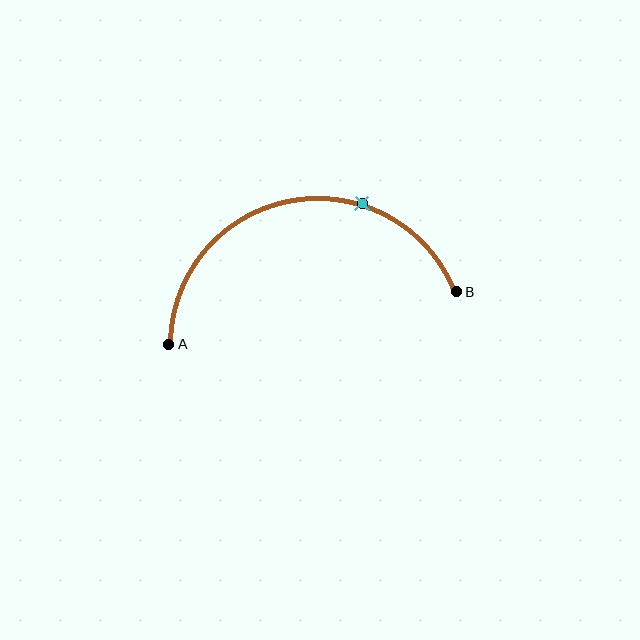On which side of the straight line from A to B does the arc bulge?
The arc bulges above the straight line connecting A and B.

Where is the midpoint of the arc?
The arc midpoint is the point on the curve farthest from the straight line joining A and B. It sits above that line.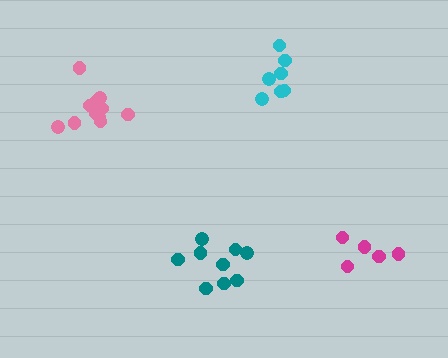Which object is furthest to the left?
The pink cluster is leftmost.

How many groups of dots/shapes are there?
There are 4 groups.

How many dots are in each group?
Group 1: 9 dots, Group 2: 7 dots, Group 3: 6 dots, Group 4: 11 dots (33 total).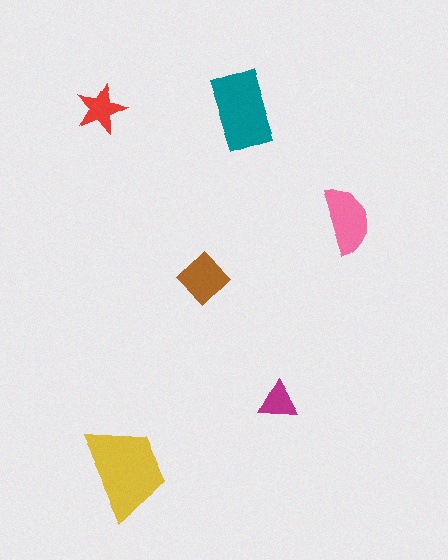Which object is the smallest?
The magenta triangle.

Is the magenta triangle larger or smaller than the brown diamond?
Smaller.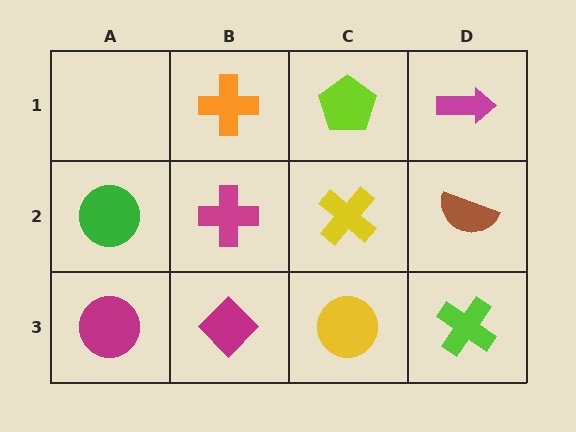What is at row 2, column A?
A green circle.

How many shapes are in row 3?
4 shapes.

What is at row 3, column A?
A magenta circle.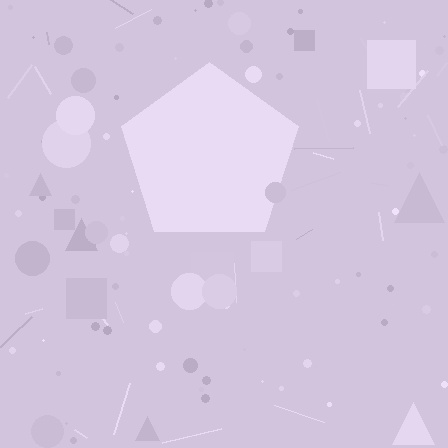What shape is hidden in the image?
A pentagon is hidden in the image.